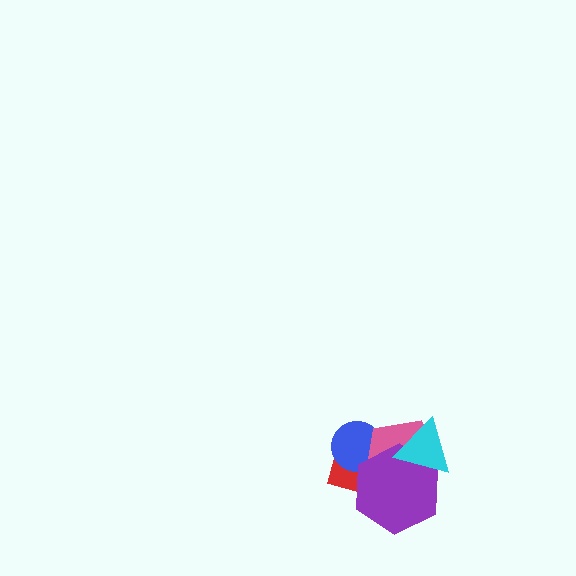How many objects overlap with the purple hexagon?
4 objects overlap with the purple hexagon.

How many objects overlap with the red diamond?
3 objects overlap with the red diamond.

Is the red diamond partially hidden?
Yes, it is partially covered by another shape.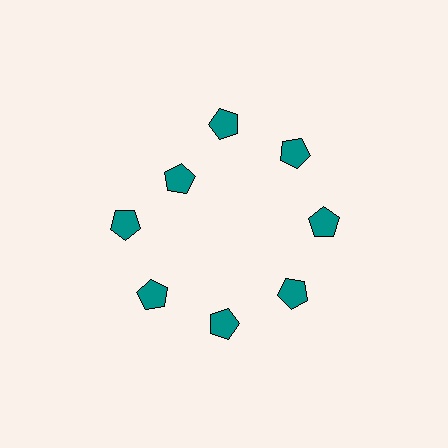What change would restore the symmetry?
The symmetry would be restored by moving it outward, back onto the ring so that all 8 pentagons sit at equal angles and equal distance from the center.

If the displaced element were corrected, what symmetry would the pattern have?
It would have 8-fold rotational symmetry — the pattern would map onto itself every 45 degrees.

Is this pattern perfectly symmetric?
No. The 8 teal pentagons are arranged in a ring, but one element near the 10 o'clock position is pulled inward toward the center, breaking the 8-fold rotational symmetry.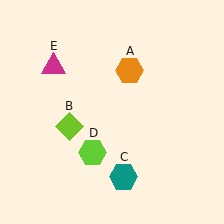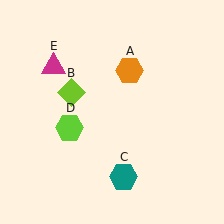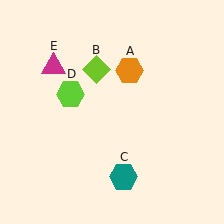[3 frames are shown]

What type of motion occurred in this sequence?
The lime diamond (object B), lime hexagon (object D) rotated clockwise around the center of the scene.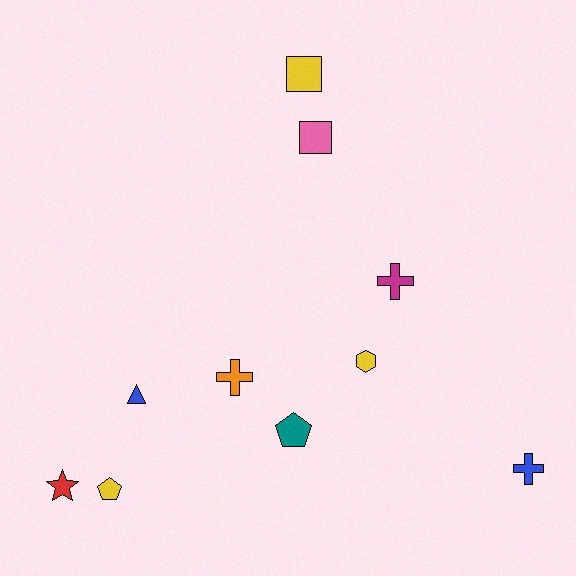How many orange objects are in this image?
There is 1 orange object.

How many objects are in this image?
There are 10 objects.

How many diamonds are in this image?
There are no diamonds.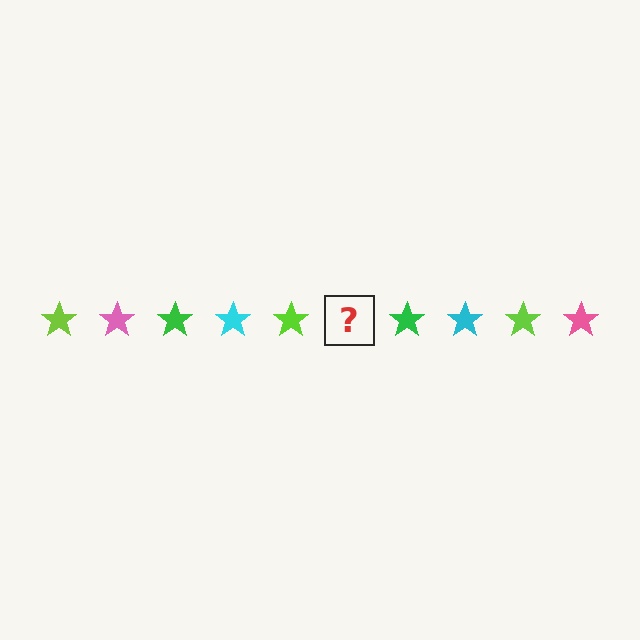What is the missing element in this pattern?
The missing element is a pink star.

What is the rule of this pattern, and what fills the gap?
The rule is that the pattern cycles through lime, pink, green, cyan stars. The gap should be filled with a pink star.